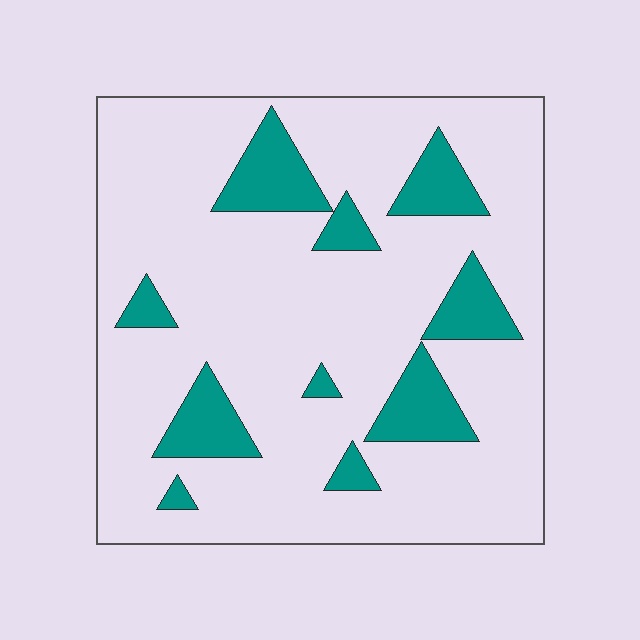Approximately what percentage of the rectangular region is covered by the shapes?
Approximately 15%.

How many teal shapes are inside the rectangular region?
10.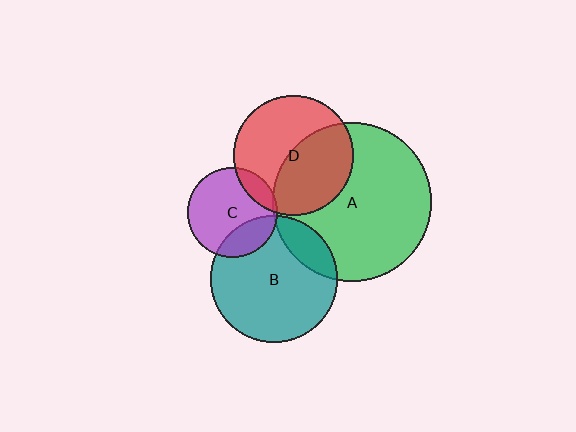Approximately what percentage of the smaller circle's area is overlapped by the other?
Approximately 45%.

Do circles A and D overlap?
Yes.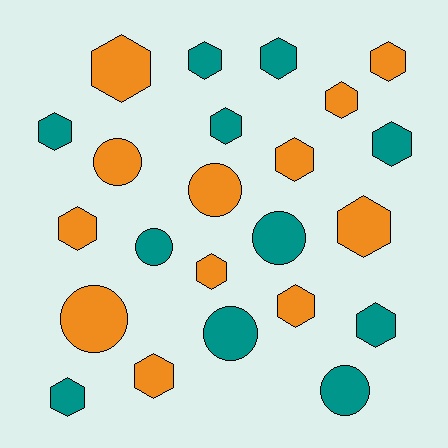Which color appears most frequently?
Orange, with 12 objects.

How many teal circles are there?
There are 4 teal circles.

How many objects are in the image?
There are 23 objects.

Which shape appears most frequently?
Hexagon, with 16 objects.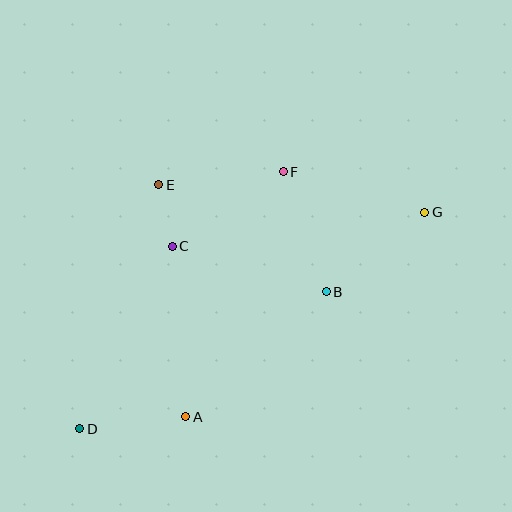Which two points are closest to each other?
Points C and E are closest to each other.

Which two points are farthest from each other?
Points D and G are farthest from each other.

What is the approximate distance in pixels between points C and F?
The distance between C and F is approximately 133 pixels.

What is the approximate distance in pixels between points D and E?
The distance between D and E is approximately 257 pixels.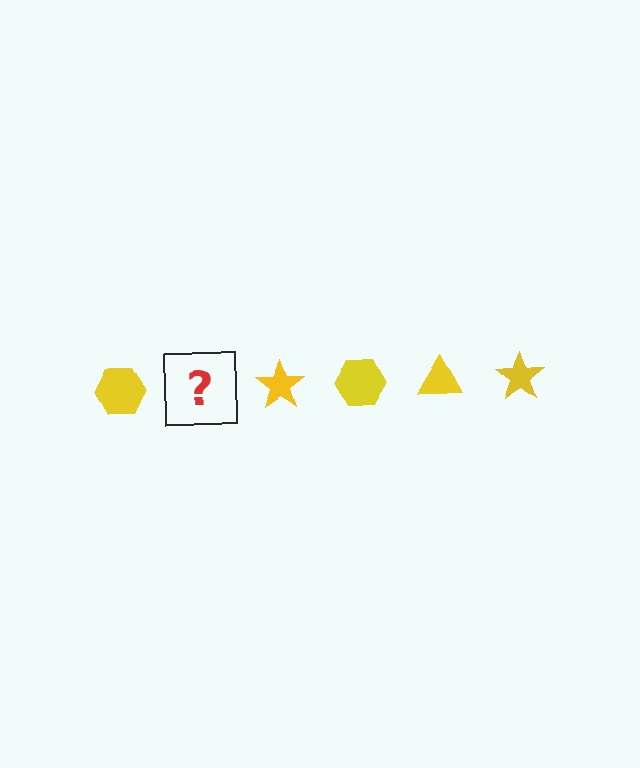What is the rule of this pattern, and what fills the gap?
The rule is that the pattern cycles through hexagon, triangle, star shapes in yellow. The gap should be filled with a yellow triangle.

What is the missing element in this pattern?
The missing element is a yellow triangle.